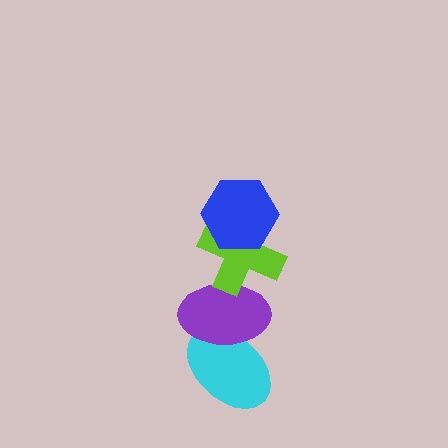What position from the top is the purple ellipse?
The purple ellipse is 3rd from the top.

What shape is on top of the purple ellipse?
The lime cross is on top of the purple ellipse.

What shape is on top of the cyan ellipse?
The purple ellipse is on top of the cyan ellipse.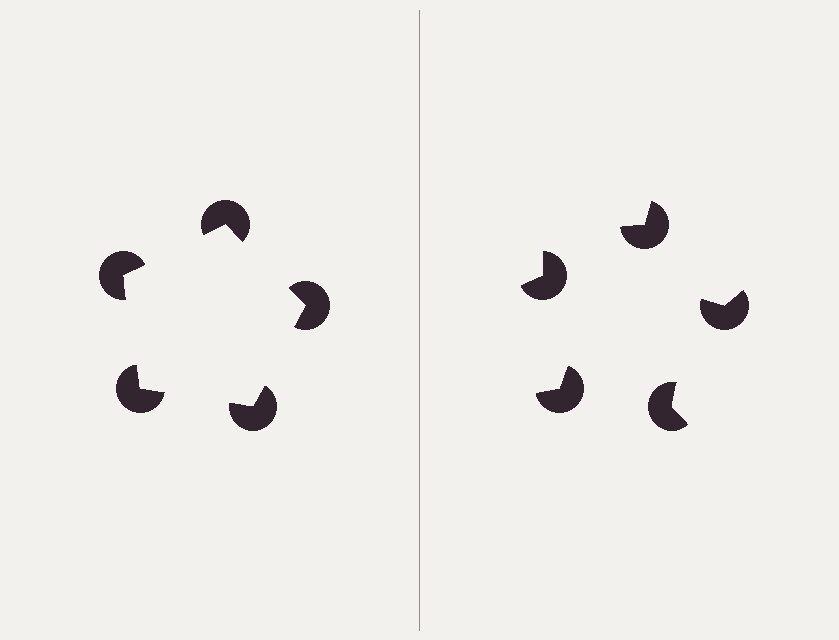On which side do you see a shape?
An illusory pentagon appears on the left side. On the right side the wedge cuts are rotated, so no coherent shape forms.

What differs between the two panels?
The pac-man discs are positioned identically on both sides; only the wedge orientations differ. On the left they align to a pentagon; on the right they are misaligned.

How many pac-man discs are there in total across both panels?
10 — 5 on each side.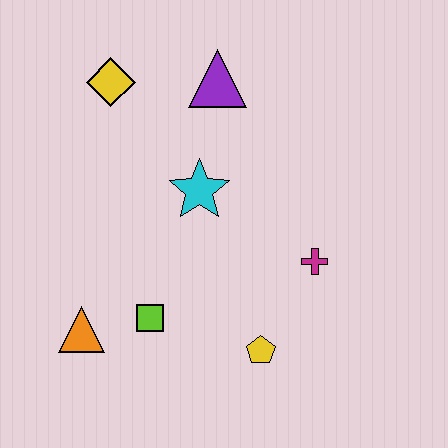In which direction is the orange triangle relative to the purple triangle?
The orange triangle is below the purple triangle.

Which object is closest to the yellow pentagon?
The magenta cross is closest to the yellow pentagon.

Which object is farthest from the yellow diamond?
The yellow pentagon is farthest from the yellow diamond.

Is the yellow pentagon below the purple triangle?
Yes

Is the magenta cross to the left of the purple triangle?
No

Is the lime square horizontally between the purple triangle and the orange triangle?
Yes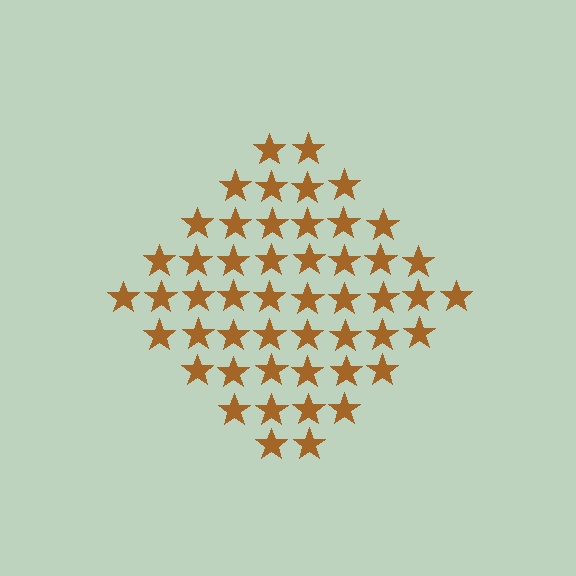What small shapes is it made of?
It is made of small stars.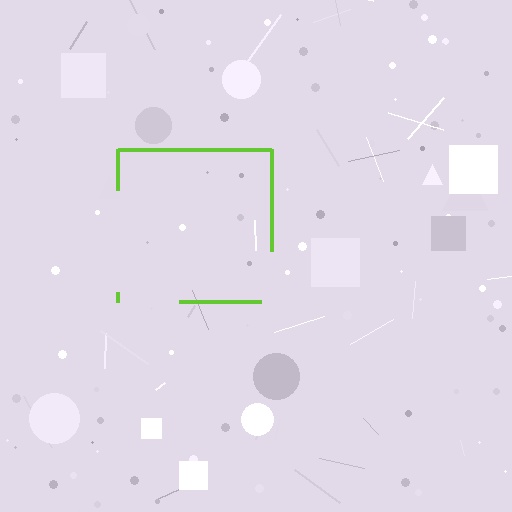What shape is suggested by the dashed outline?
The dashed outline suggests a square.